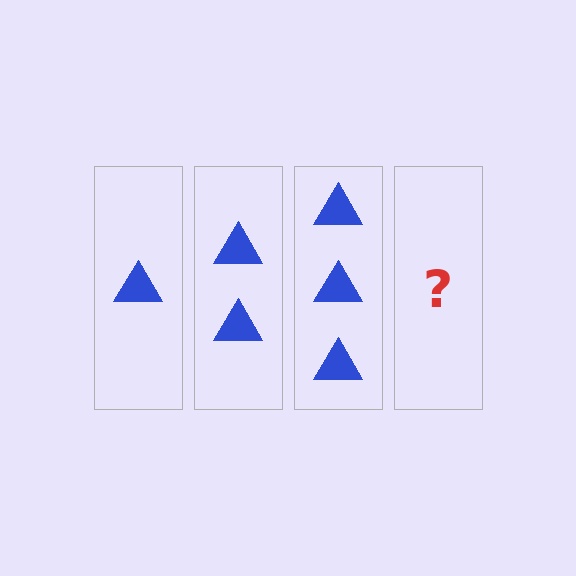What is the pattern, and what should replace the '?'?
The pattern is that each step adds one more triangle. The '?' should be 4 triangles.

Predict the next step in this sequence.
The next step is 4 triangles.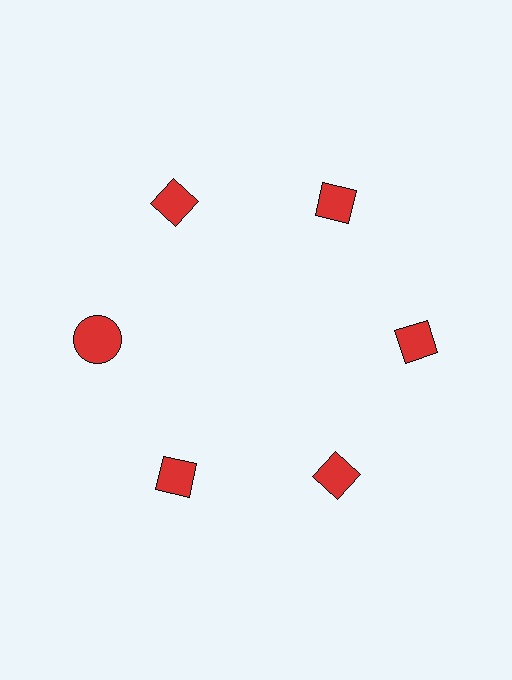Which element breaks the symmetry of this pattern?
The red circle at roughly the 9 o'clock position breaks the symmetry. All other shapes are red diamonds.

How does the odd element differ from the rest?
It has a different shape: circle instead of diamond.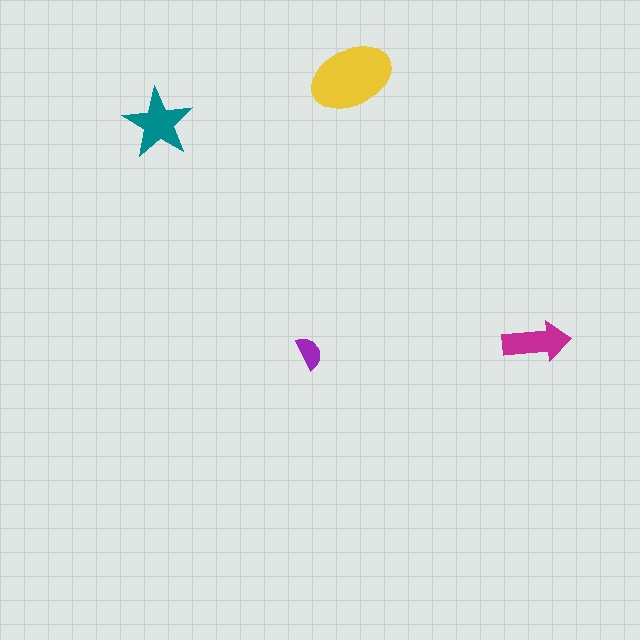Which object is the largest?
The yellow ellipse.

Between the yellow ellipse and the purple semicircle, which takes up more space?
The yellow ellipse.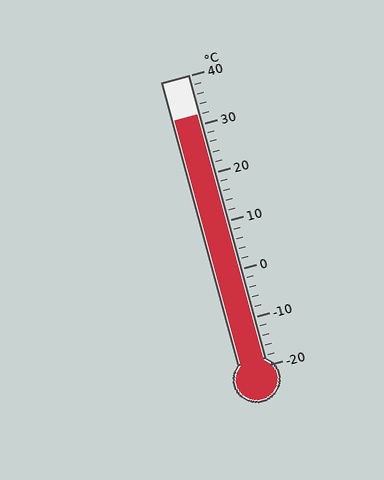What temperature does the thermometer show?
The thermometer shows approximately 32°C.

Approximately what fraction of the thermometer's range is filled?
The thermometer is filled to approximately 85% of its range.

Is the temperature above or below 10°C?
The temperature is above 10°C.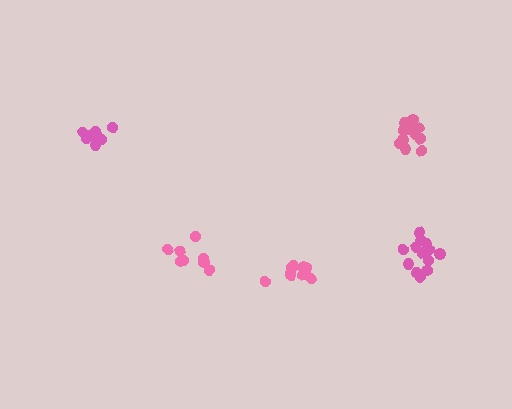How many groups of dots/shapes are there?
There are 5 groups.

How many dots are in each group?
Group 1: 12 dots, Group 2: 13 dots, Group 3: 8 dots, Group 4: 8 dots, Group 5: 10 dots (51 total).